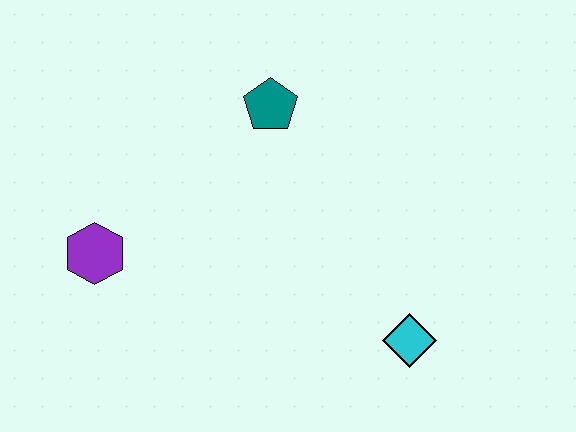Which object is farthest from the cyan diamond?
The purple hexagon is farthest from the cyan diamond.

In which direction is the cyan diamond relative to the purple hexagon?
The cyan diamond is to the right of the purple hexagon.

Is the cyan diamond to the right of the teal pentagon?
Yes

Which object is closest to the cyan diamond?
The teal pentagon is closest to the cyan diamond.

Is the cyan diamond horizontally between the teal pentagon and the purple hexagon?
No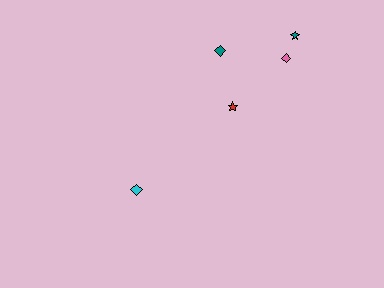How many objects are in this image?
There are 5 objects.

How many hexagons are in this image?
There are no hexagons.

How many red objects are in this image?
There is 1 red object.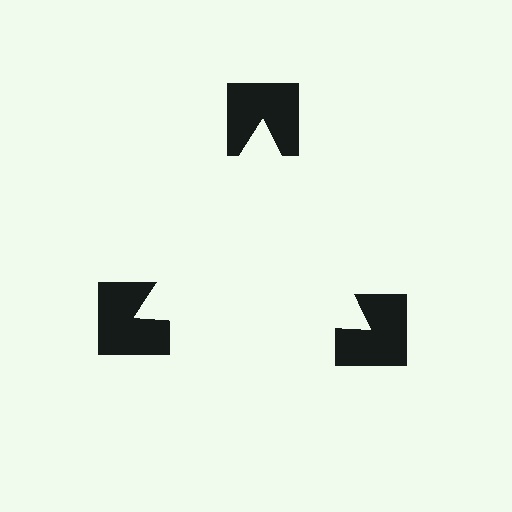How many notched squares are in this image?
There are 3 — one at each vertex of the illusory triangle.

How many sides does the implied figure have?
3 sides.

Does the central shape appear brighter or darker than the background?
It typically appears slightly brighter than the background, even though no actual brightness change is drawn.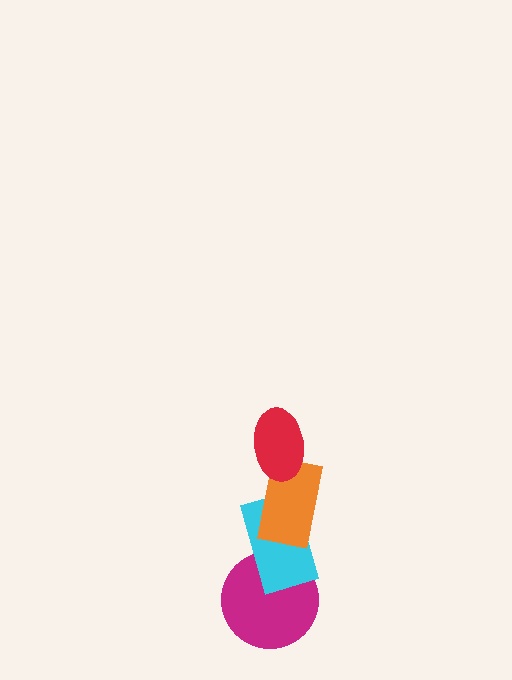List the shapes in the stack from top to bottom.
From top to bottom: the red ellipse, the orange rectangle, the cyan rectangle, the magenta circle.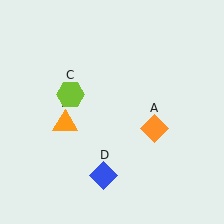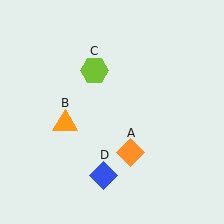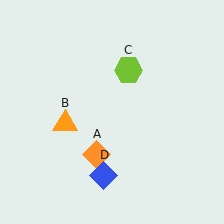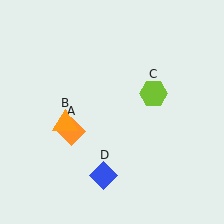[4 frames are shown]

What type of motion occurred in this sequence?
The orange diamond (object A), lime hexagon (object C) rotated clockwise around the center of the scene.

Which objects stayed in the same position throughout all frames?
Orange triangle (object B) and blue diamond (object D) remained stationary.